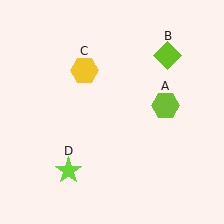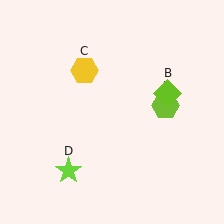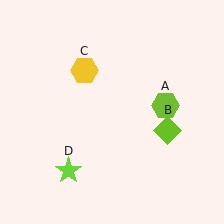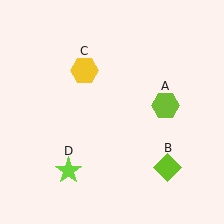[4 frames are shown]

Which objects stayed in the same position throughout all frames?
Lime hexagon (object A) and yellow hexagon (object C) and lime star (object D) remained stationary.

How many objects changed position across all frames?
1 object changed position: lime diamond (object B).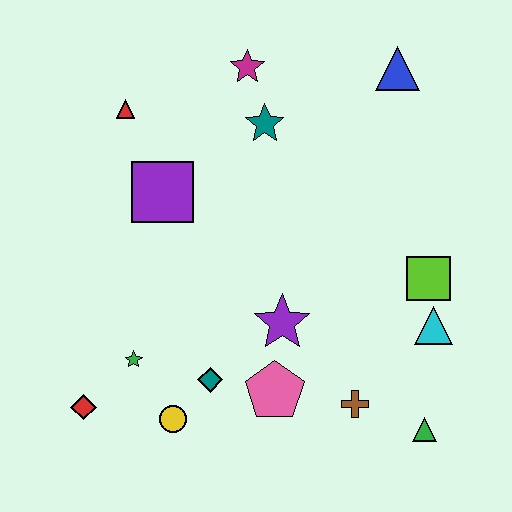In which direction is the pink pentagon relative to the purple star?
The pink pentagon is below the purple star.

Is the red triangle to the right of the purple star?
No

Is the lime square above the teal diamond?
Yes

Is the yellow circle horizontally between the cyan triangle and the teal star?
No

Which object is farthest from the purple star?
The blue triangle is farthest from the purple star.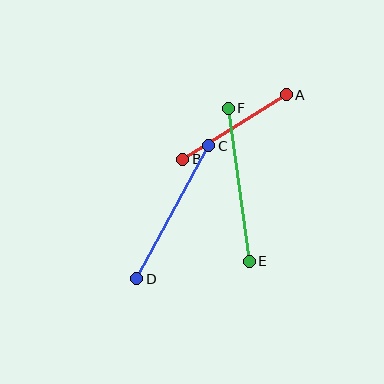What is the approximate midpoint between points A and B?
The midpoint is at approximately (235, 127) pixels.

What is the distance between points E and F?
The distance is approximately 154 pixels.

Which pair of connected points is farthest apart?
Points E and F are farthest apart.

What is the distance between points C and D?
The distance is approximately 152 pixels.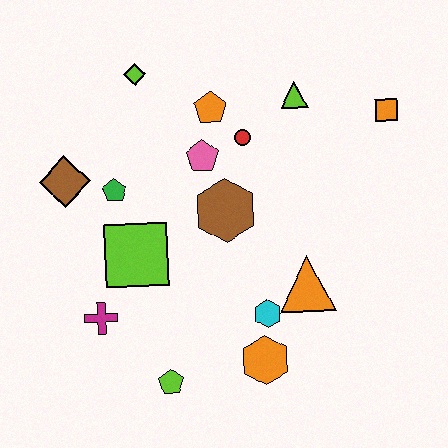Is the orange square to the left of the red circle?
No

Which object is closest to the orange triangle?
The cyan hexagon is closest to the orange triangle.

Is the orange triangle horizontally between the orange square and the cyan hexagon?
Yes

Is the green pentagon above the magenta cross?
Yes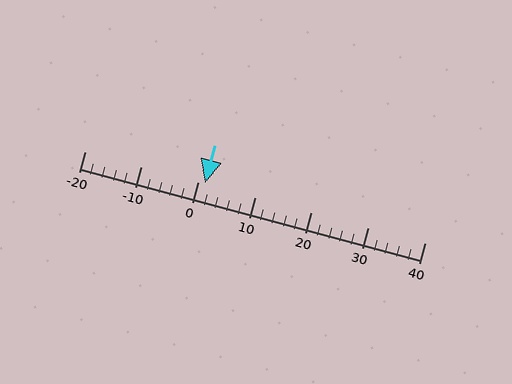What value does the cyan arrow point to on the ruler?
The cyan arrow points to approximately 1.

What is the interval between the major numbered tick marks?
The major tick marks are spaced 10 units apart.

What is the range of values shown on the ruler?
The ruler shows values from -20 to 40.